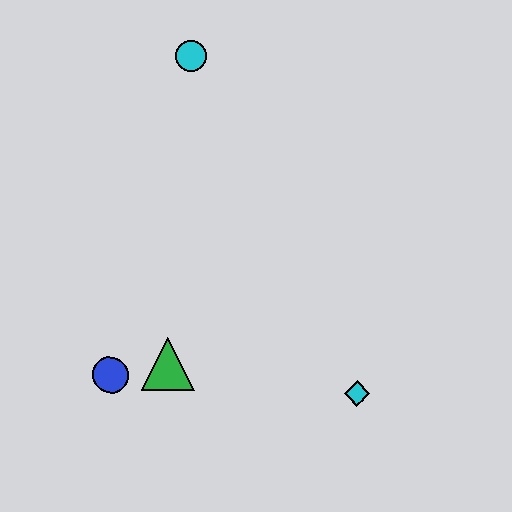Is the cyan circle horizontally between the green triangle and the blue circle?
No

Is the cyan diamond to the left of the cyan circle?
No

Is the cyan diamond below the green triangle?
Yes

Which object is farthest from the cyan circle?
The cyan diamond is farthest from the cyan circle.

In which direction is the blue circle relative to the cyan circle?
The blue circle is below the cyan circle.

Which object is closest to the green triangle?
The blue circle is closest to the green triangle.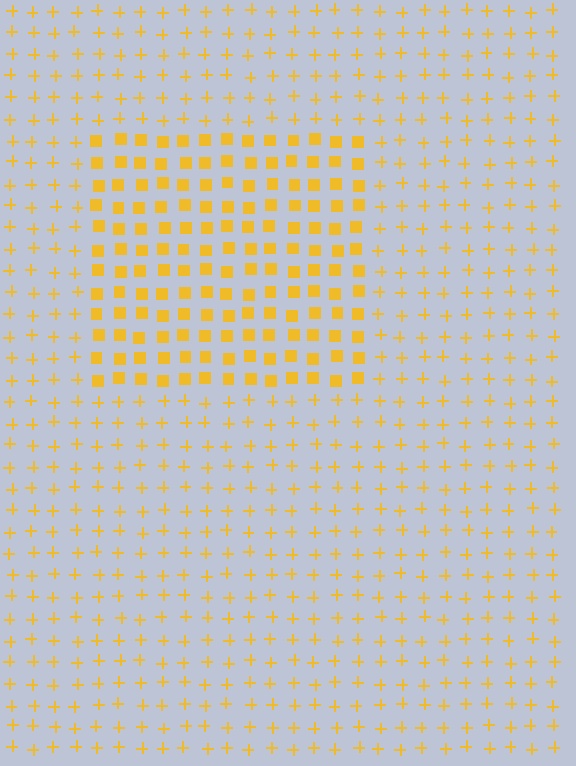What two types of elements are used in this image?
The image uses squares inside the rectangle region and plus signs outside it.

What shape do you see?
I see a rectangle.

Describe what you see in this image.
The image is filled with small yellow elements arranged in a uniform grid. A rectangle-shaped region contains squares, while the surrounding area contains plus signs. The boundary is defined purely by the change in element shape.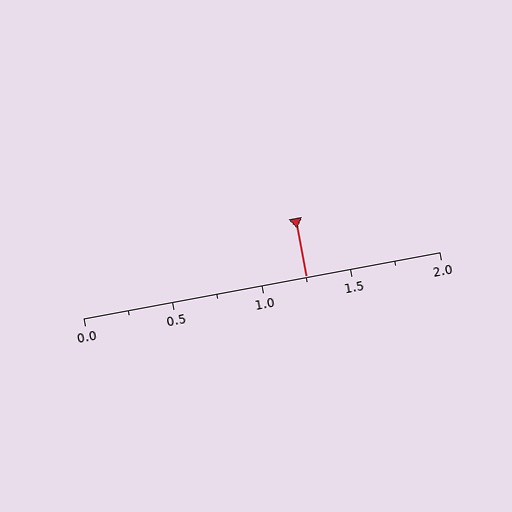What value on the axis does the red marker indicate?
The marker indicates approximately 1.25.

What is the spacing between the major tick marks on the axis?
The major ticks are spaced 0.5 apart.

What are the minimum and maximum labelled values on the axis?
The axis runs from 0.0 to 2.0.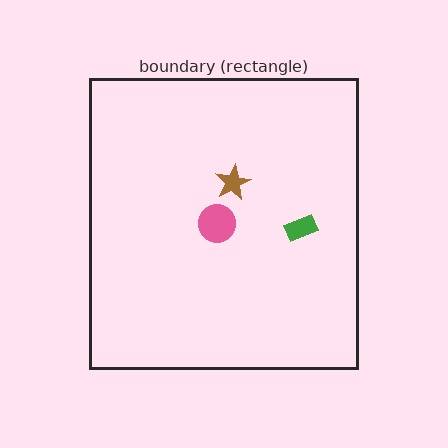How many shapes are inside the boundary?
3 inside, 0 outside.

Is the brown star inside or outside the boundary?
Inside.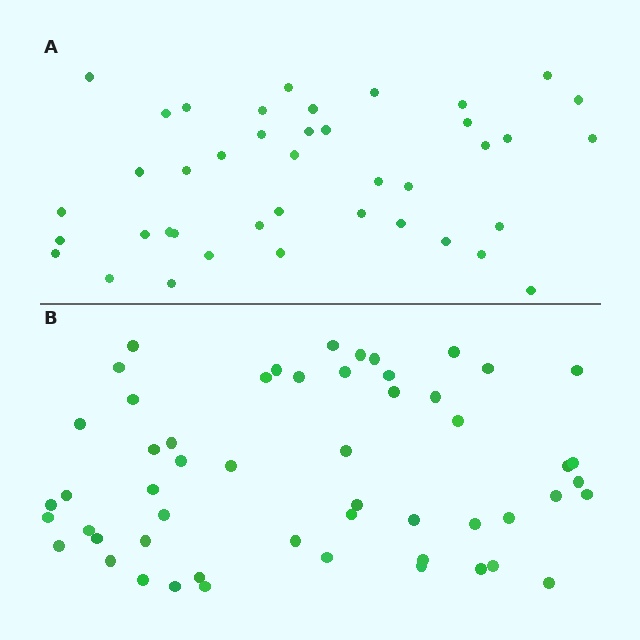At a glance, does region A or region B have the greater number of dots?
Region B (the bottom region) has more dots.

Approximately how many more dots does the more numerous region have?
Region B has approximately 15 more dots than region A.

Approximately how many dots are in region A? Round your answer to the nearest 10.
About 40 dots. (The exact count is 41, which rounds to 40.)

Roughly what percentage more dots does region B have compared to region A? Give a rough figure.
About 30% more.